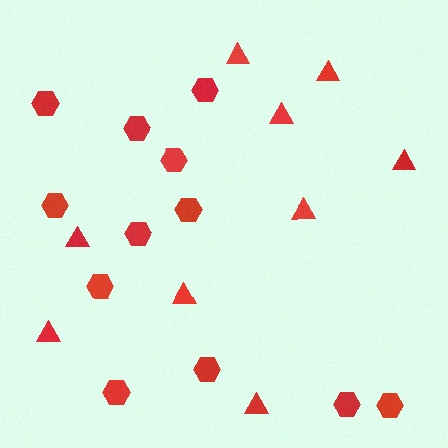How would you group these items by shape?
There are 2 groups: one group of triangles (9) and one group of hexagons (12).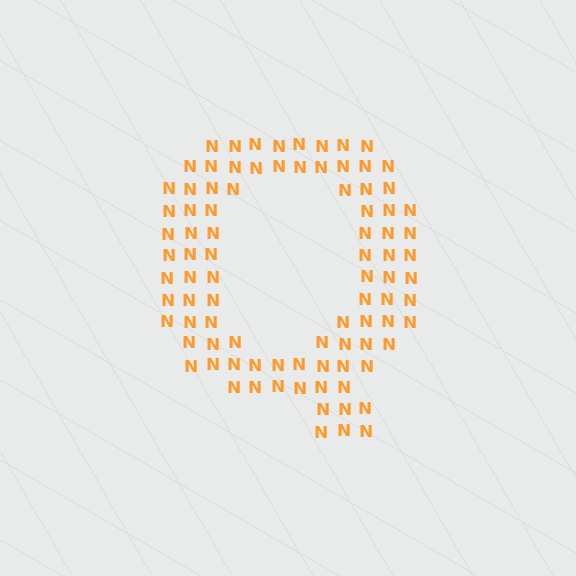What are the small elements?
The small elements are letter N's.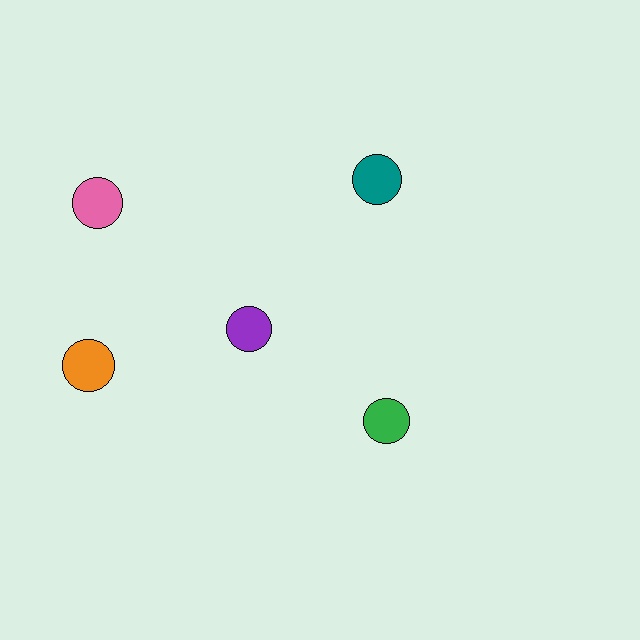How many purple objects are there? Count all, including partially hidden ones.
There is 1 purple object.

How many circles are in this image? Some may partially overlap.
There are 5 circles.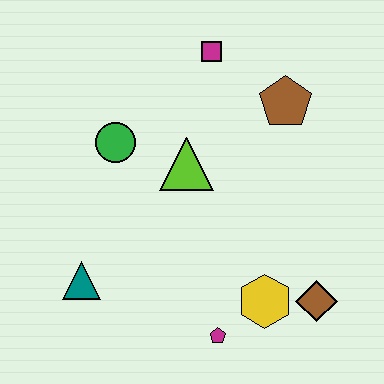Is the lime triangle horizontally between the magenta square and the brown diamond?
No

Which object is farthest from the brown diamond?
The magenta square is farthest from the brown diamond.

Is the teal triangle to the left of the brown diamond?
Yes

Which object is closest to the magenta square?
The brown pentagon is closest to the magenta square.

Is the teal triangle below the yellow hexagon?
No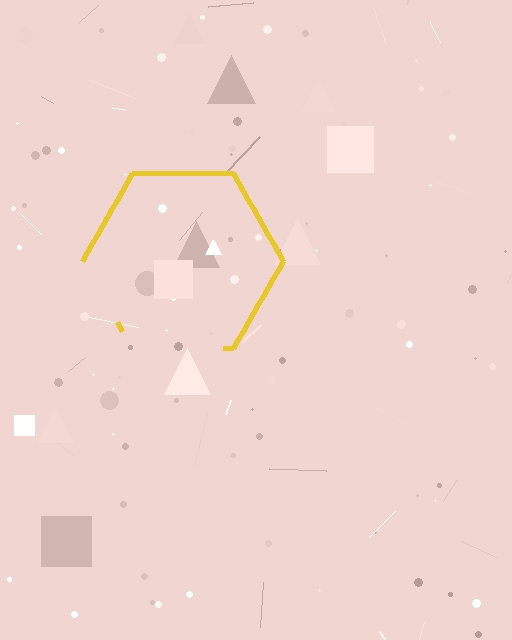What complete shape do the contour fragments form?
The contour fragments form a hexagon.